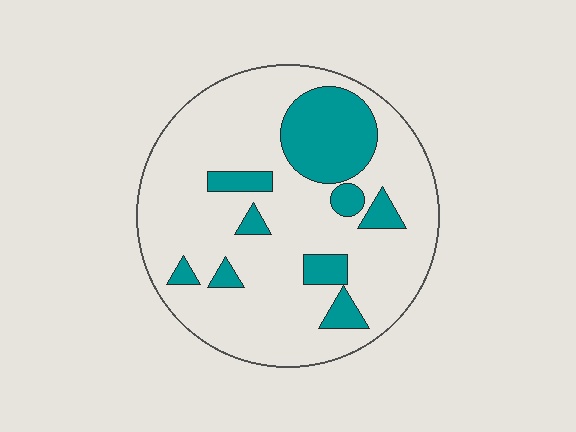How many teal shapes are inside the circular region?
9.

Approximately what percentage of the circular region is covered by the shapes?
Approximately 20%.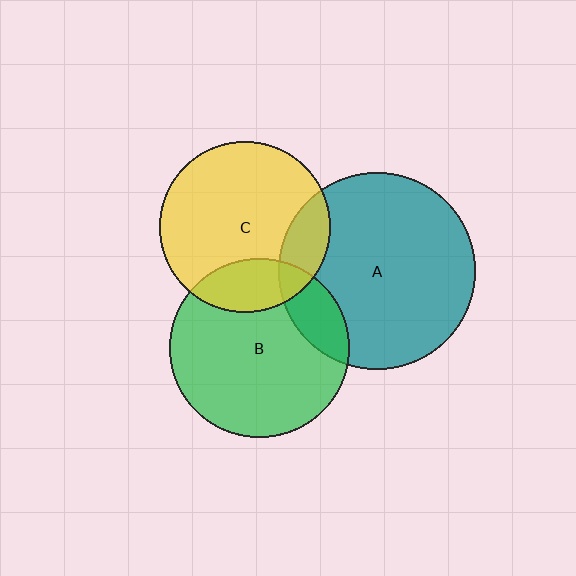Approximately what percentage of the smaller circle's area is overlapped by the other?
Approximately 15%.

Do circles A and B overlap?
Yes.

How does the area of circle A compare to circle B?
Approximately 1.2 times.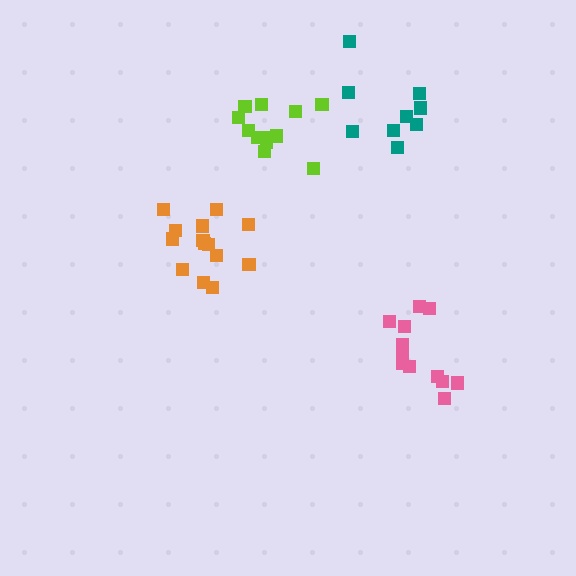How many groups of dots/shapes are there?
There are 4 groups.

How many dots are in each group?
Group 1: 14 dots, Group 2: 9 dots, Group 3: 12 dots, Group 4: 12 dots (47 total).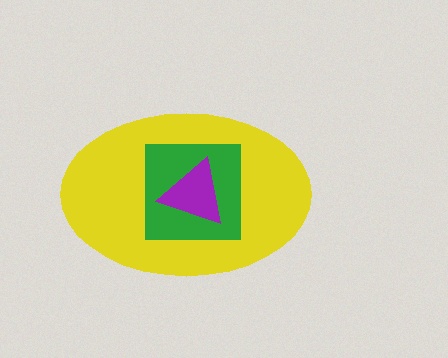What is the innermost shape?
The purple triangle.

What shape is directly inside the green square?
The purple triangle.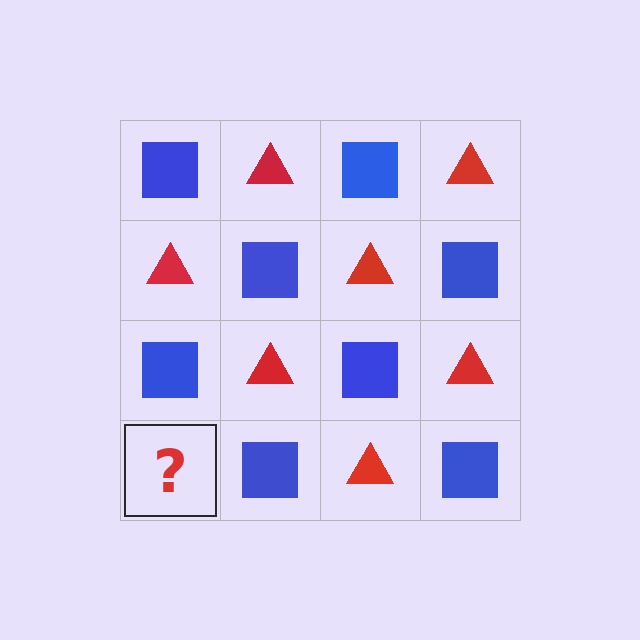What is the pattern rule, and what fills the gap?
The rule is that it alternates blue square and red triangle in a checkerboard pattern. The gap should be filled with a red triangle.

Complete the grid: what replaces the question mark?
The question mark should be replaced with a red triangle.